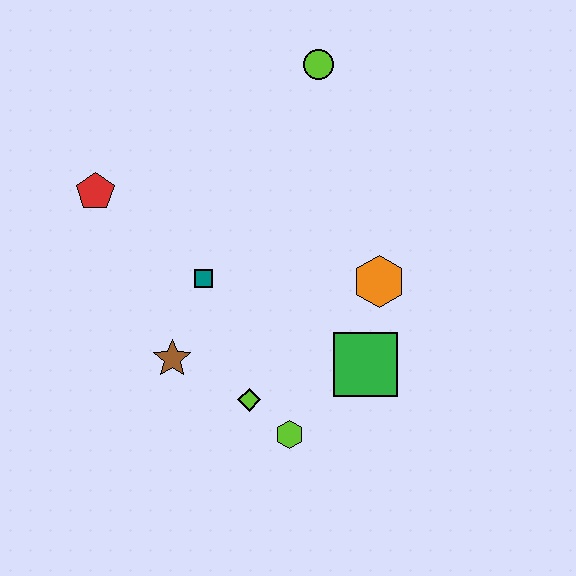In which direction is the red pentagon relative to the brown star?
The red pentagon is above the brown star.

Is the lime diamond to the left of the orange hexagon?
Yes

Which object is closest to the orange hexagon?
The green square is closest to the orange hexagon.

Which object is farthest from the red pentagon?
The green square is farthest from the red pentagon.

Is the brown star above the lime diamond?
Yes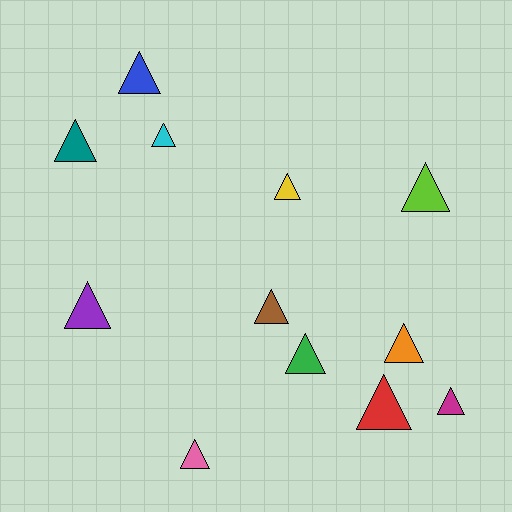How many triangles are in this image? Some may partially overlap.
There are 12 triangles.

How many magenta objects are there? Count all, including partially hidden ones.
There is 1 magenta object.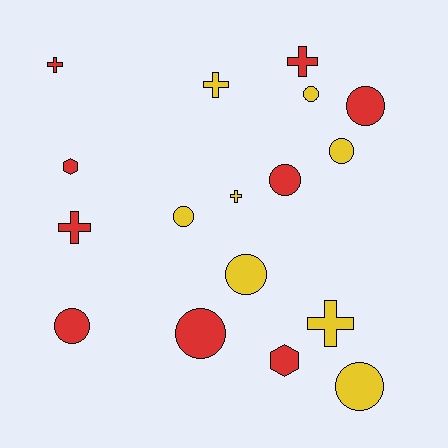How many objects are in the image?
There are 17 objects.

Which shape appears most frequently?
Circle, with 9 objects.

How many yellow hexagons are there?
There are no yellow hexagons.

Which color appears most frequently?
Red, with 9 objects.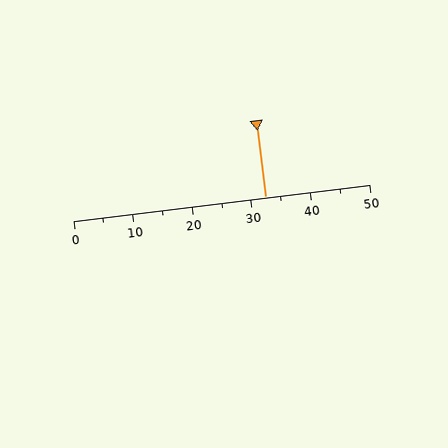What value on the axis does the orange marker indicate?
The marker indicates approximately 32.5.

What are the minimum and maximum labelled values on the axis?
The axis runs from 0 to 50.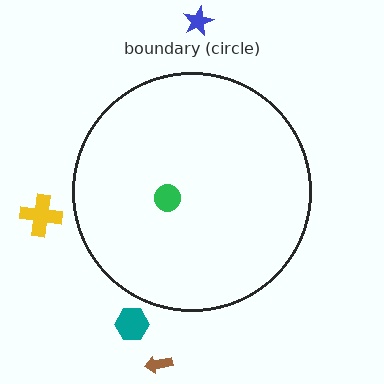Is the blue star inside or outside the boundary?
Outside.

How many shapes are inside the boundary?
1 inside, 4 outside.